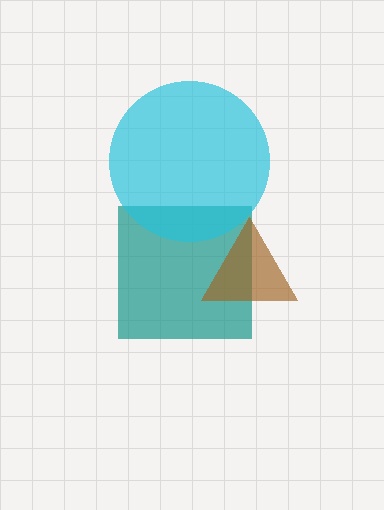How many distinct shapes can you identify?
There are 3 distinct shapes: a teal square, a brown triangle, a cyan circle.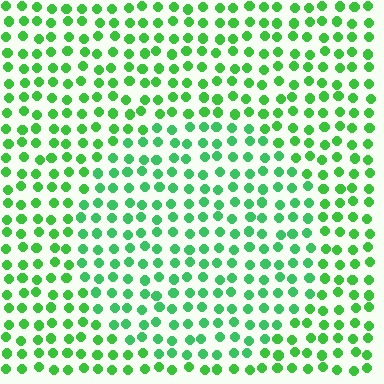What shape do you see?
I see a circle.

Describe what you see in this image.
The image is filled with small green elements in a uniform arrangement. A circle-shaped region is visible where the elements are tinted to a slightly different hue, forming a subtle color boundary.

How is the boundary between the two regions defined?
The boundary is defined purely by a slight shift in hue (about 18 degrees). Spacing, size, and orientation are identical on both sides.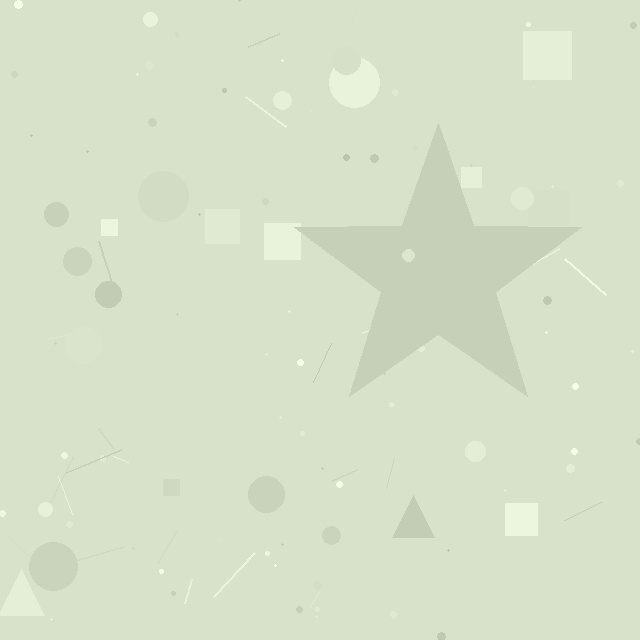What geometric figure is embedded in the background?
A star is embedded in the background.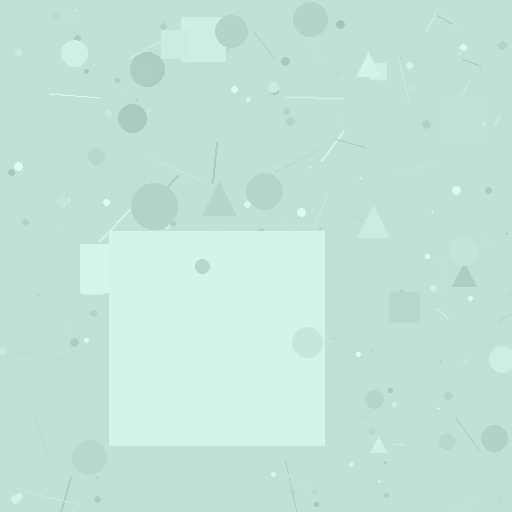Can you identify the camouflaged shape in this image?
The camouflaged shape is a square.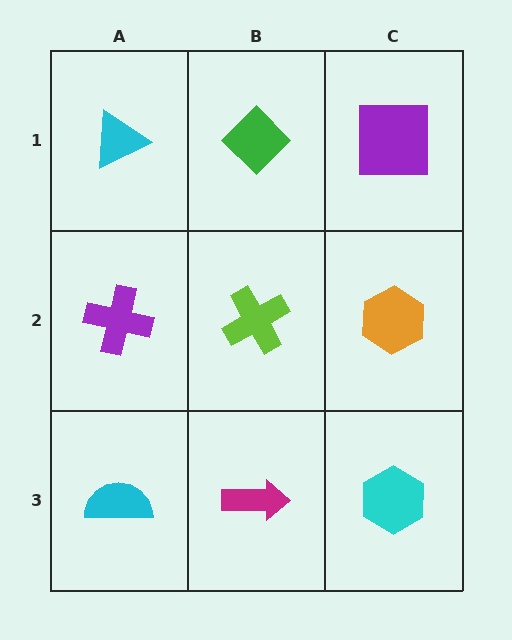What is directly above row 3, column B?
A lime cross.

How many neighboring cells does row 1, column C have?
2.